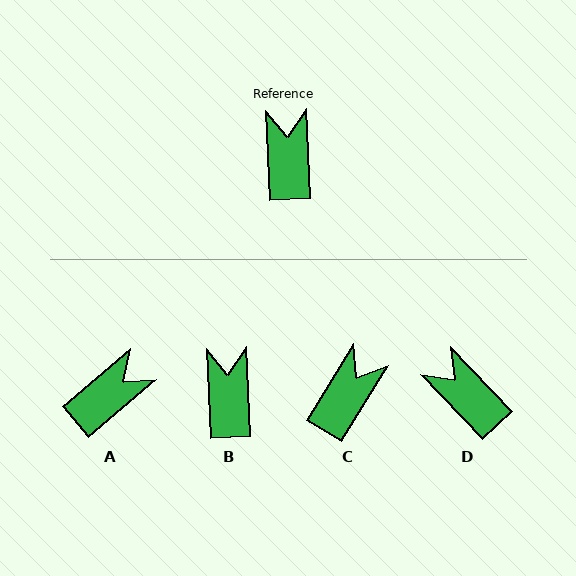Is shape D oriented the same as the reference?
No, it is off by about 41 degrees.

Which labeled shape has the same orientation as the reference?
B.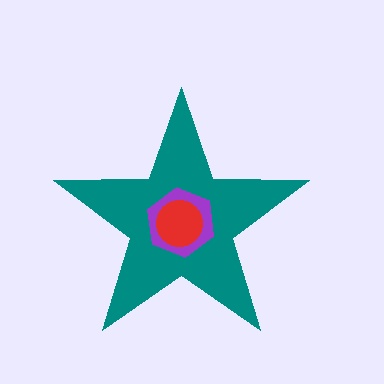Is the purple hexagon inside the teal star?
Yes.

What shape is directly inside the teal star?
The purple hexagon.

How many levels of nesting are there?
3.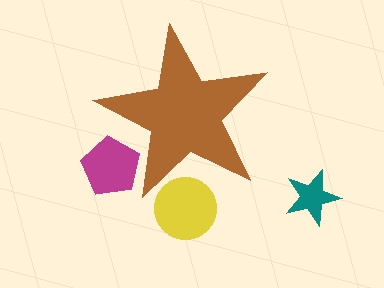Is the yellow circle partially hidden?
Yes, the yellow circle is partially hidden behind the brown star.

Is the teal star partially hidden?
No, the teal star is fully visible.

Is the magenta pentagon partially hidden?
Yes, the magenta pentagon is partially hidden behind the brown star.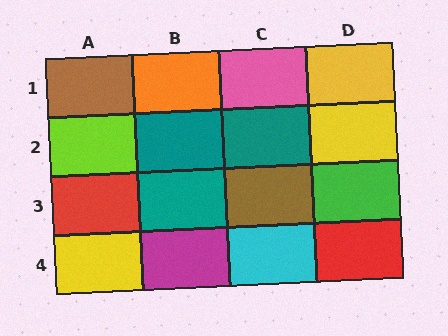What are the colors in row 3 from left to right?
Red, teal, brown, green.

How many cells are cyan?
1 cell is cyan.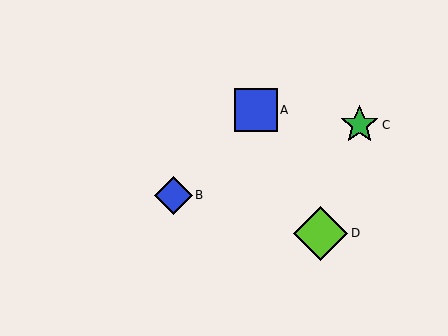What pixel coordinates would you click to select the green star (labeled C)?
Click at (360, 125) to select the green star C.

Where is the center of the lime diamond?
The center of the lime diamond is at (321, 233).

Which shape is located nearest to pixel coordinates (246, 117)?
The blue square (labeled A) at (256, 110) is nearest to that location.